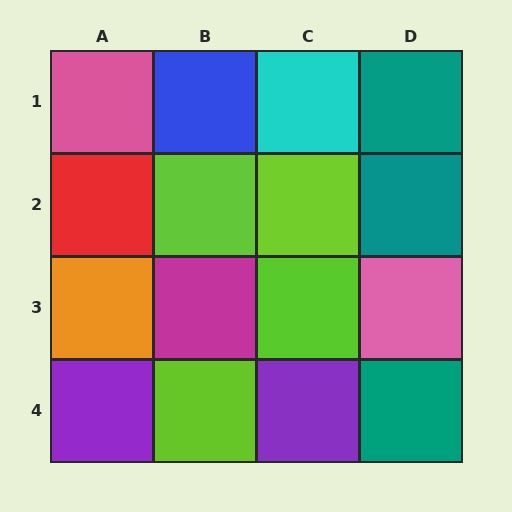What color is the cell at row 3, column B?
Magenta.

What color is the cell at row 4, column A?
Purple.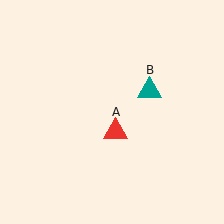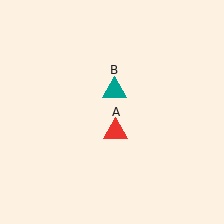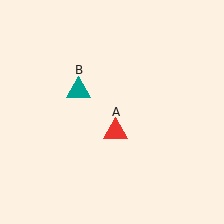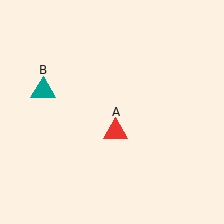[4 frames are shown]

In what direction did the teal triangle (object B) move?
The teal triangle (object B) moved left.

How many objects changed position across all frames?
1 object changed position: teal triangle (object B).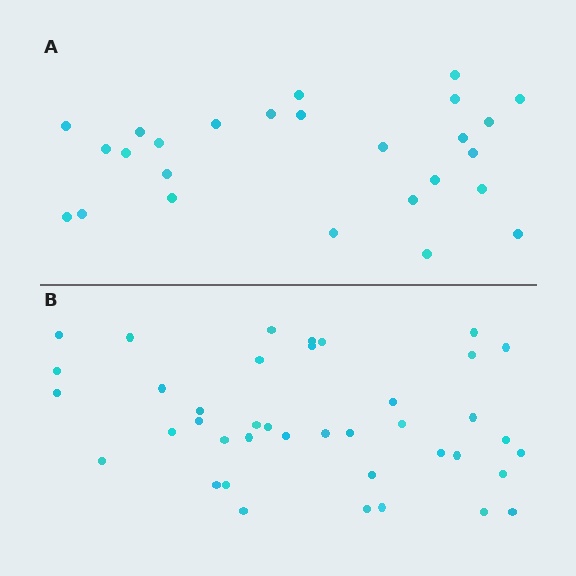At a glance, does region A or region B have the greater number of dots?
Region B (the bottom region) has more dots.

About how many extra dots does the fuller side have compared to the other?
Region B has approximately 15 more dots than region A.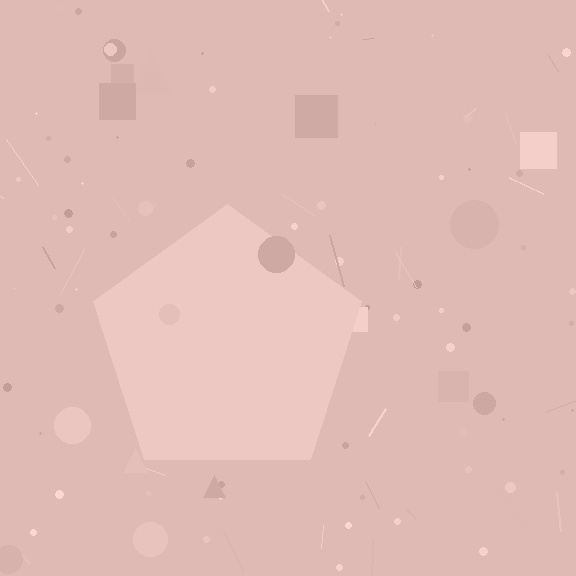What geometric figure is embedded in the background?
A pentagon is embedded in the background.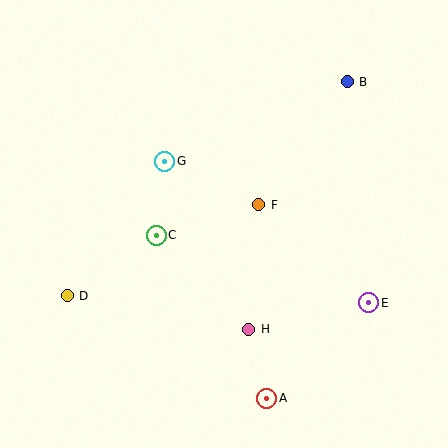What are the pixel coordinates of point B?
Point B is at (347, 82).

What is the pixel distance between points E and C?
The distance between E and C is 223 pixels.